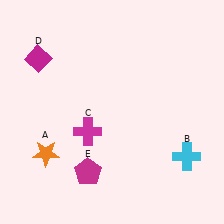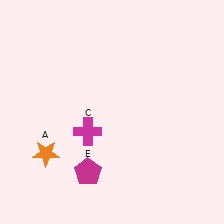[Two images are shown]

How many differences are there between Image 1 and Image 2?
There are 2 differences between the two images.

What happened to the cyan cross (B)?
The cyan cross (B) was removed in Image 2. It was in the bottom-right area of Image 1.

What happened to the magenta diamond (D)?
The magenta diamond (D) was removed in Image 2. It was in the top-left area of Image 1.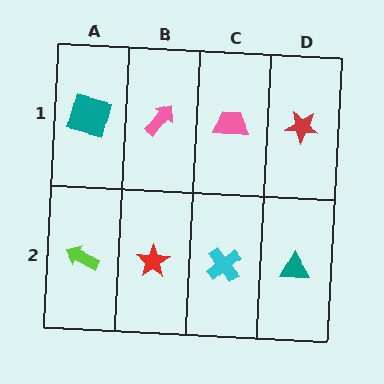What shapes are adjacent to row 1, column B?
A red star (row 2, column B), a teal square (row 1, column A), a pink trapezoid (row 1, column C).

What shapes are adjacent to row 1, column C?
A cyan cross (row 2, column C), a pink arrow (row 1, column B), a red star (row 1, column D).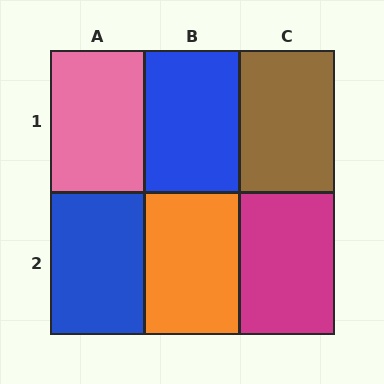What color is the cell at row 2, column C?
Magenta.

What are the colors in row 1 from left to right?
Pink, blue, brown.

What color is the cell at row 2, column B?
Orange.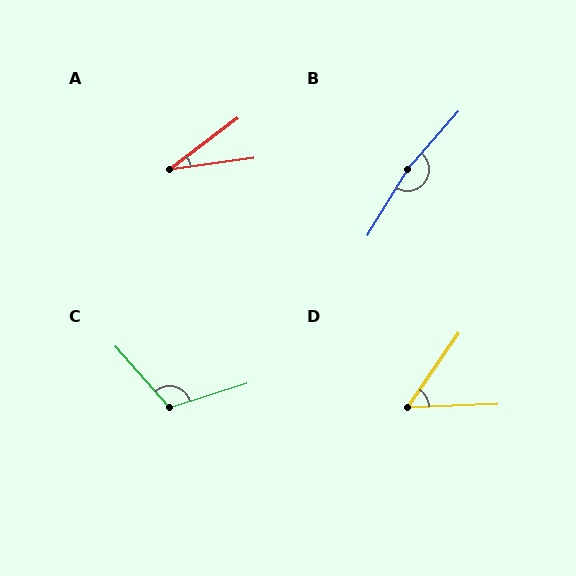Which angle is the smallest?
A, at approximately 29 degrees.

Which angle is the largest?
B, at approximately 169 degrees.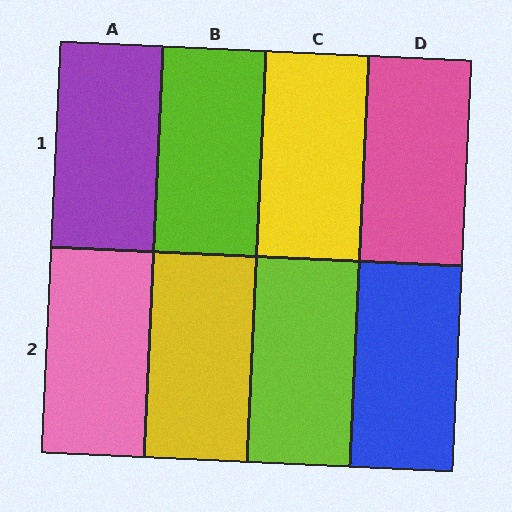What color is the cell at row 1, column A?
Purple.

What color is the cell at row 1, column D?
Pink.